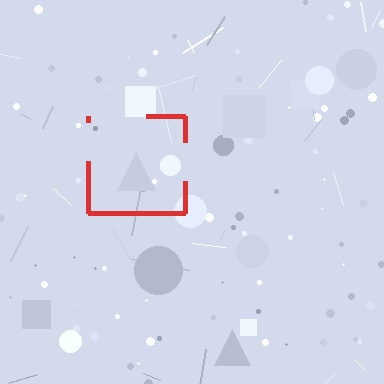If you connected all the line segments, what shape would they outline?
They would outline a square.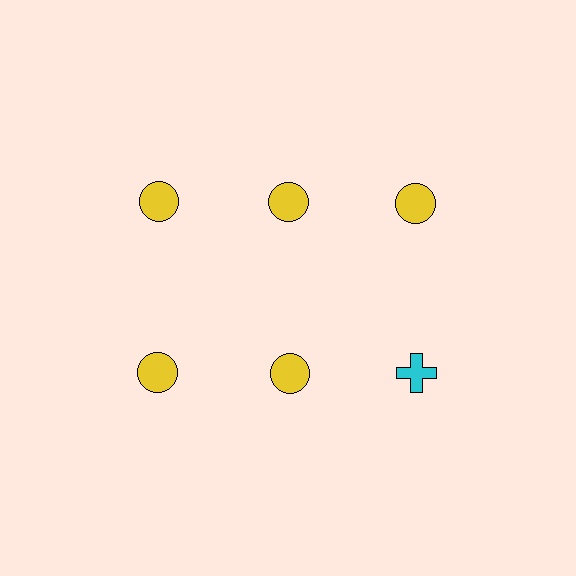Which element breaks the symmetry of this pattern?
The cyan cross in the second row, center column breaks the symmetry. All other shapes are yellow circles.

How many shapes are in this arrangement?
There are 6 shapes arranged in a grid pattern.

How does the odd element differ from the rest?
It differs in both color (cyan instead of yellow) and shape (cross instead of circle).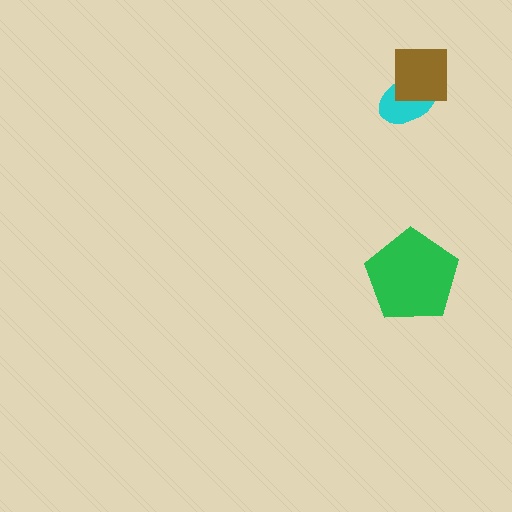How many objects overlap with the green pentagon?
0 objects overlap with the green pentagon.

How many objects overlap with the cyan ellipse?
1 object overlaps with the cyan ellipse.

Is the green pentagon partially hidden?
No, no other shape covers it.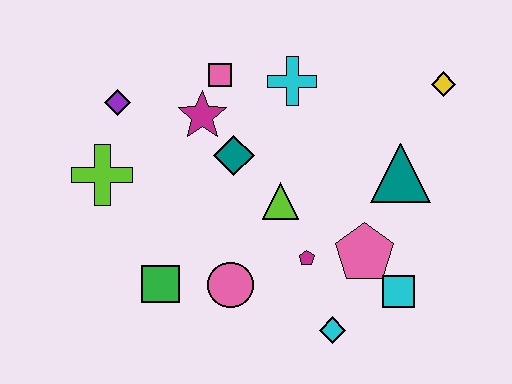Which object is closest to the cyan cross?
The pink square is closest to the cyan cross.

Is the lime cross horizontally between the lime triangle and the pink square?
No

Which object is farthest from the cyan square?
The purple diamond is farthest from the cyan square.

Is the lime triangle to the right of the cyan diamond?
No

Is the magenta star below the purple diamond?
Yes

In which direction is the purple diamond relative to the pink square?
The purple diamond is to the left of the pink square.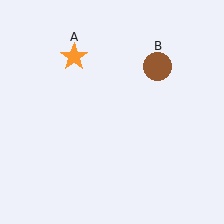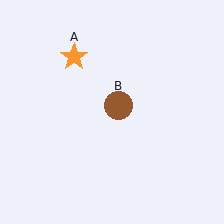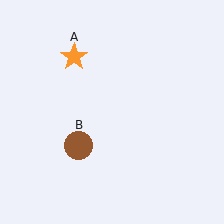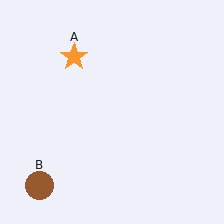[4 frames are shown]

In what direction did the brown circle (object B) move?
The brown circle (object B) moved down and to the left.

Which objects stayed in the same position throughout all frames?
Orange star (object A) remained stationary.